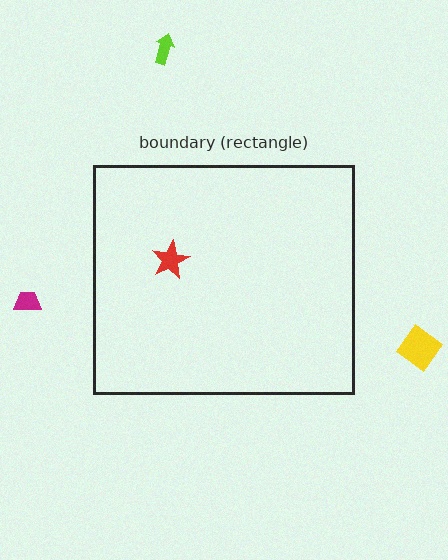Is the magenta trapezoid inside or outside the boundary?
Outside.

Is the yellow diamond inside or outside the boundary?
Outside.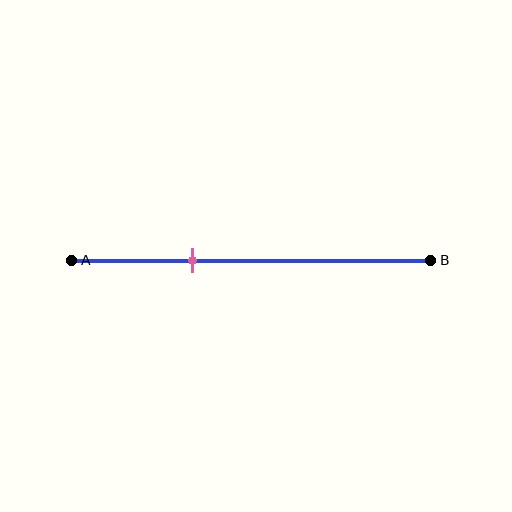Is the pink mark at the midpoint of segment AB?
No, the mark is at about 35% from A, not at the 50% midpoint.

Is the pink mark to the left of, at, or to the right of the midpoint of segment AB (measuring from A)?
The pink mark is to the left of the midpoint of segment AB.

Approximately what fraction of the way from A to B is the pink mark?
The pink mark is approximately 35% of the way from A to B.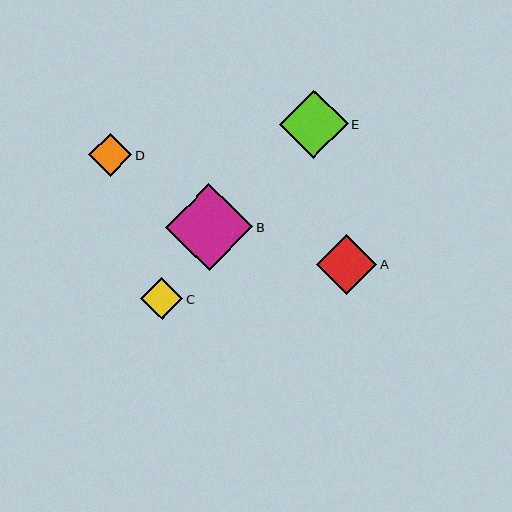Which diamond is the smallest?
Diamond C is the smallest with a size of approximately 42 pixels.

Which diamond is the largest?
Diamond B is the largest with a size of approximately 87 pixels.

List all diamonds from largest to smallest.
From largest to smallest: B, E, A, D, C.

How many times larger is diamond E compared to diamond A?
Diamond E is approximately 1.1 times the size of diamond A.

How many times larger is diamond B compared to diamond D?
Diamond B is approximately 2.0 times the size of diamond D.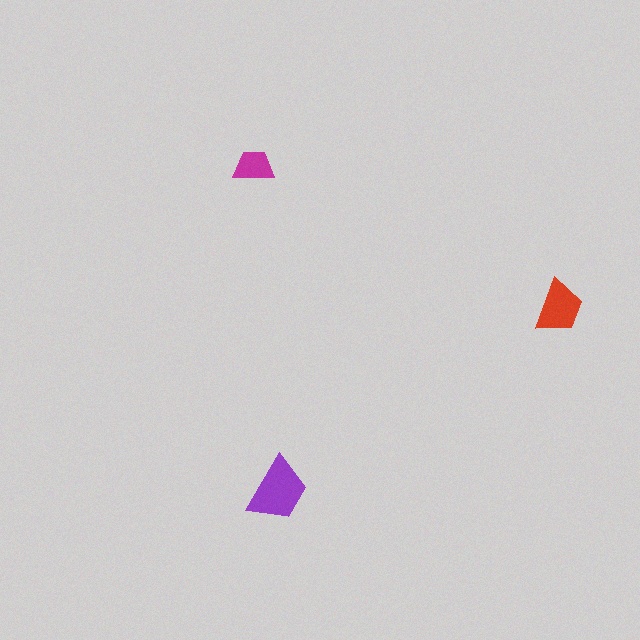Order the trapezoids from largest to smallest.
the purple one, the red one, the magenta one.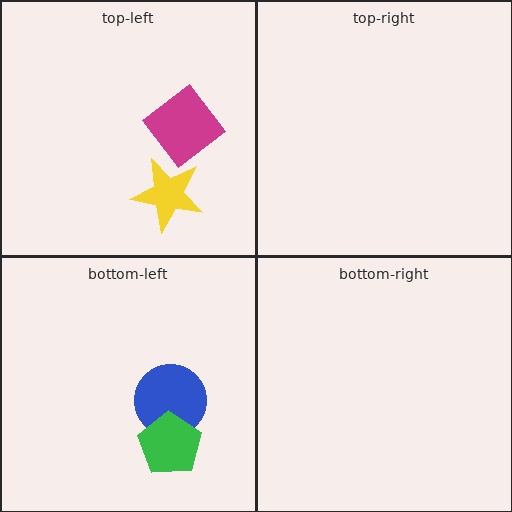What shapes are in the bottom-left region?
The blue circle, the green pentagon.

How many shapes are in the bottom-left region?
2.